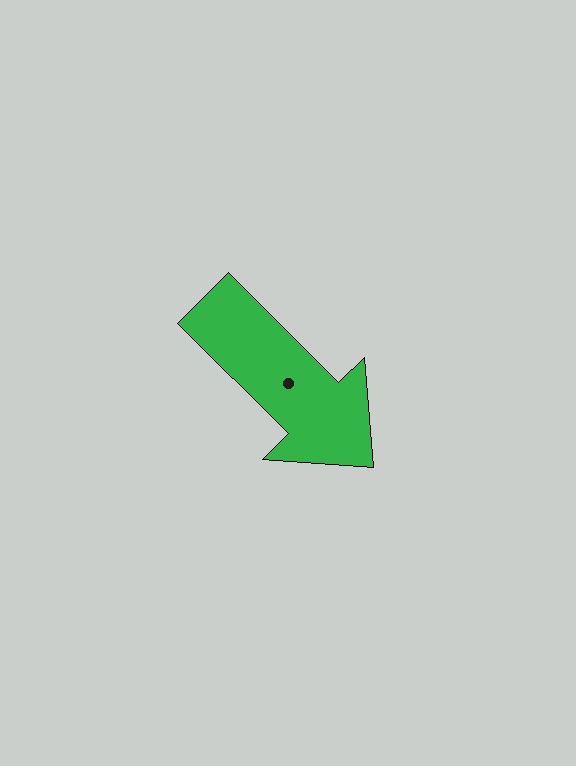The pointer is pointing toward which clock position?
Roughly 4 o'clock.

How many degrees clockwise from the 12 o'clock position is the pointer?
Approximately 135 degrees.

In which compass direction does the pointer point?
Southeast.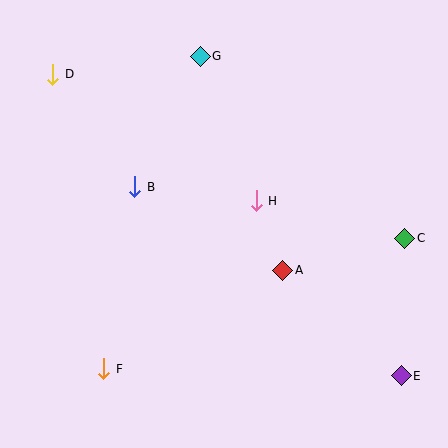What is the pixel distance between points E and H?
The distance between E and H is 227 pixels.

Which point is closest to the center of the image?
Point H at (256, 201) is closest to the center.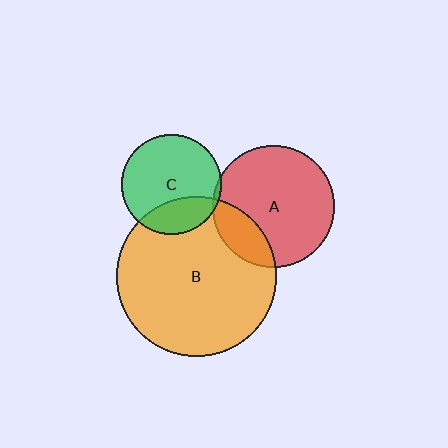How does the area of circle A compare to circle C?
Approximately 1.5 times.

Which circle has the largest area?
Circle B (orange).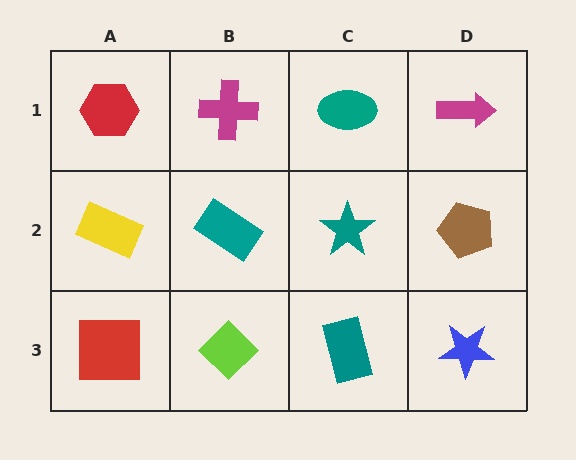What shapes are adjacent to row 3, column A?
A yellow rectangle (row 2, column A), a lime diamond (row 3, column B).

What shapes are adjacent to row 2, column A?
A red hexagon (row 1, column A), a red square (row 3, column A), a teal rectangle (row 2, column B).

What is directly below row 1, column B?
A teal rectangle.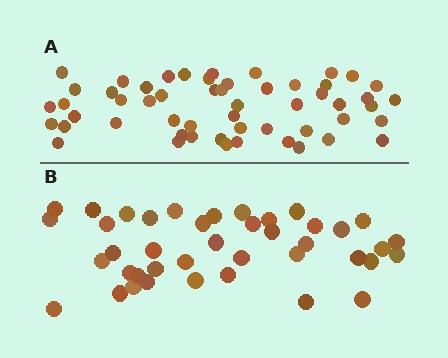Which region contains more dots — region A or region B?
Region A (the top region) has more dots.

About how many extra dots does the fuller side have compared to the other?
Region A has approximately 15 more dots than region B.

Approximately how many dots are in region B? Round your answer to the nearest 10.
About 40 dots. (The exact count is 41, which rounds to 40.)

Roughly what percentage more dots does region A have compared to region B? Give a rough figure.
About 30% more.